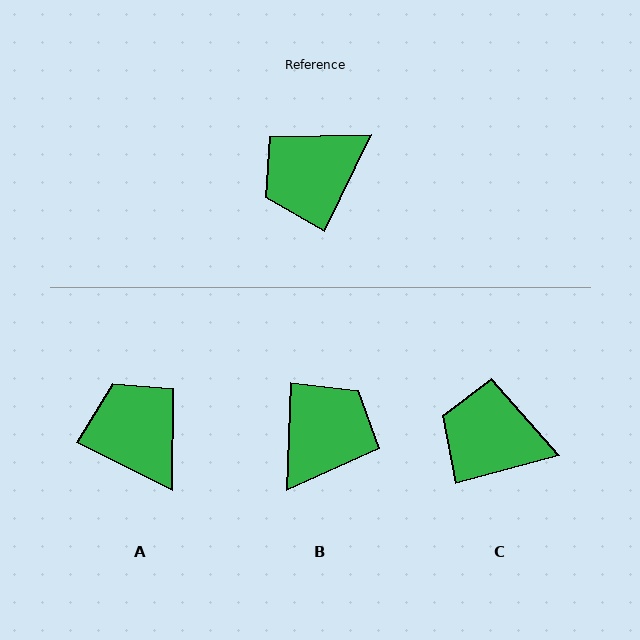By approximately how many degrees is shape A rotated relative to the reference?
Approximately 91 degrees clockwise.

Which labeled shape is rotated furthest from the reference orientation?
B, about 156 degrees away.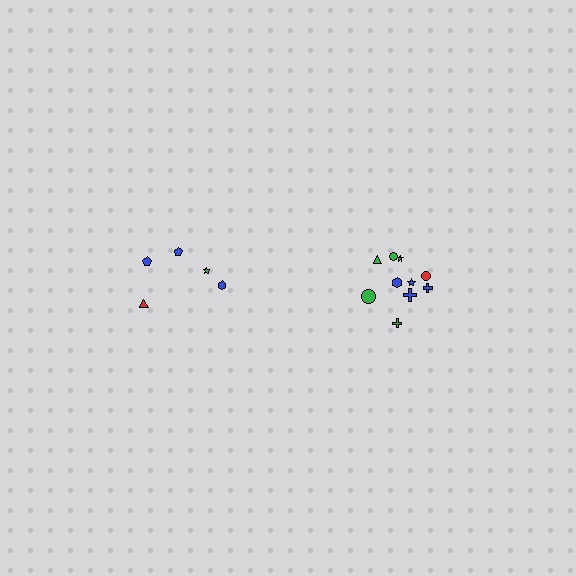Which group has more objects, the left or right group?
The right group.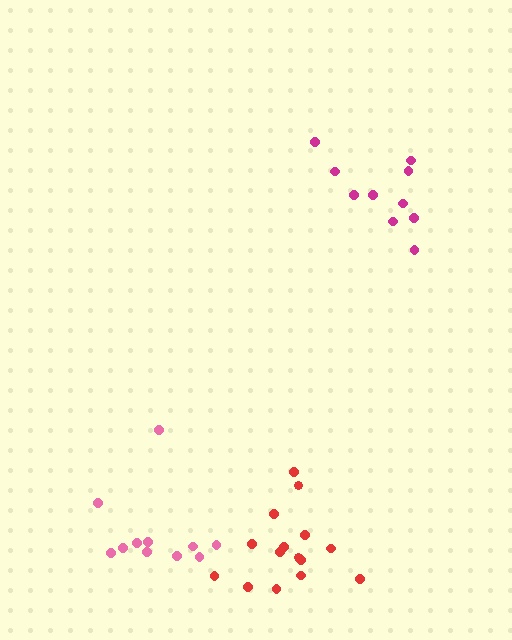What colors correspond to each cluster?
The clusters are colored: magenta, red, pink.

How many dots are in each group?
Group 1: 10 dots, Group 2: 15 dots, Group 3: 11 dots (36 total).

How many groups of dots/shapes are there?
There are 3 groups.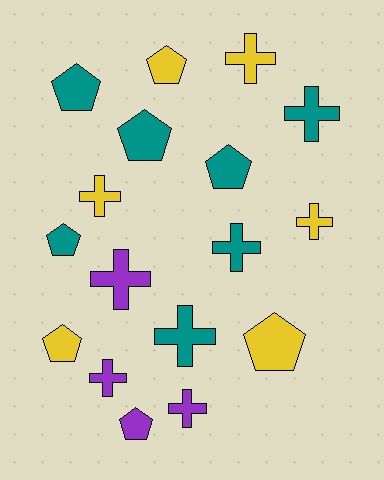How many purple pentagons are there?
There is 1 purple pentagon.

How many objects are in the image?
There are 17 objects.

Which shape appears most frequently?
Cross, with 9 objects.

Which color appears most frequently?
Teal, with 7 objects.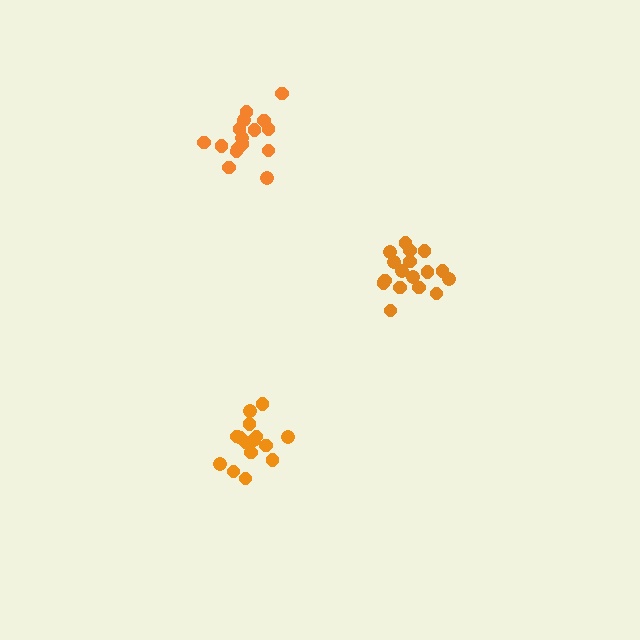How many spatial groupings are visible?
There are 3 spatial groupings.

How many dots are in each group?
Group 1: 15 dots, Group 2: 17 dots, Group 3: 16 dots (48 total).